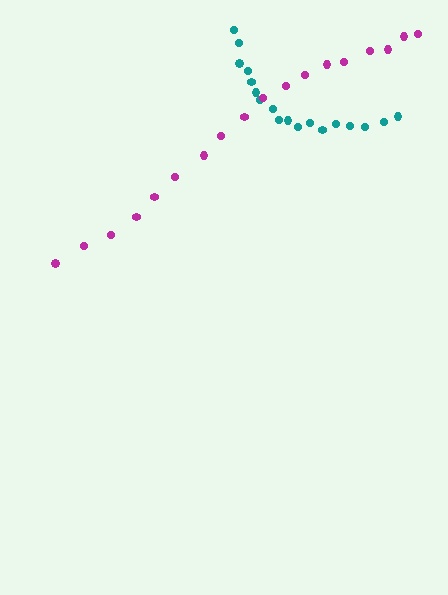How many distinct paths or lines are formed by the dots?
There are 2 distinct paths.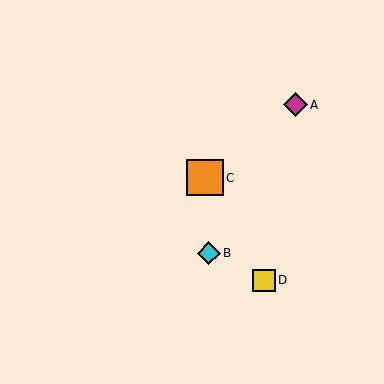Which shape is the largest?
The orange square (labeled C) is the largest.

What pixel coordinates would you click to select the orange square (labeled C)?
Click at (205, 178) to select the orange square C.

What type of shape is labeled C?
Shape C is an orange square.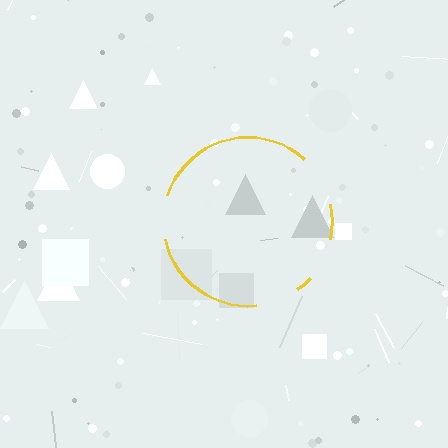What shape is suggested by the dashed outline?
The dashed outline suggests a circle.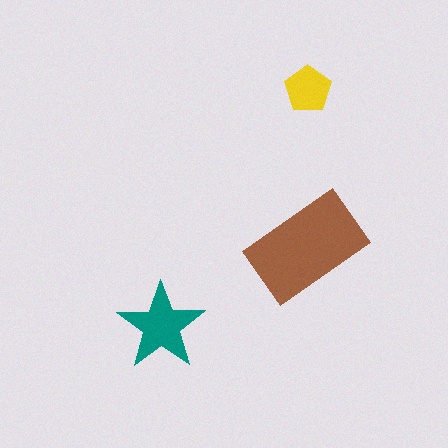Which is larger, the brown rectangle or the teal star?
The brown rectangle.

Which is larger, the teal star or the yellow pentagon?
The teal star.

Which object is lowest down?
The teal star is bottommost.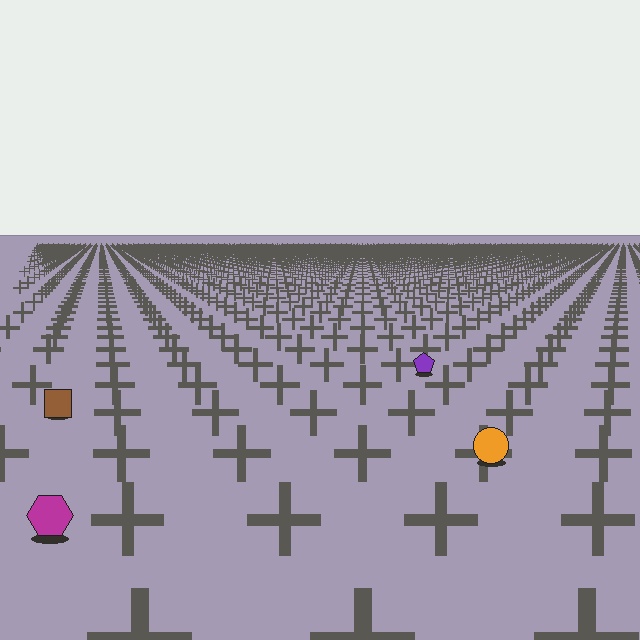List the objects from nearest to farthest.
From nearest to farthest: the magenta hexagon, the orange circle, the brown square, the purple pentagon.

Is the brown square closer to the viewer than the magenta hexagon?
No. The magenta hexagon is closer — you can tell from the texture gradient: the ground texture is coarser near it.